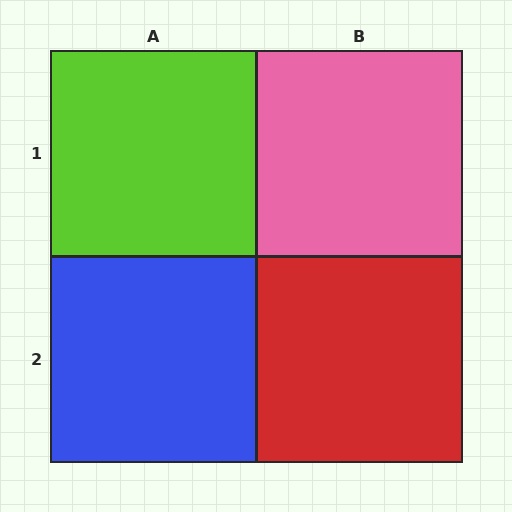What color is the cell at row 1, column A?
Lime.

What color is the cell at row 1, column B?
Pink.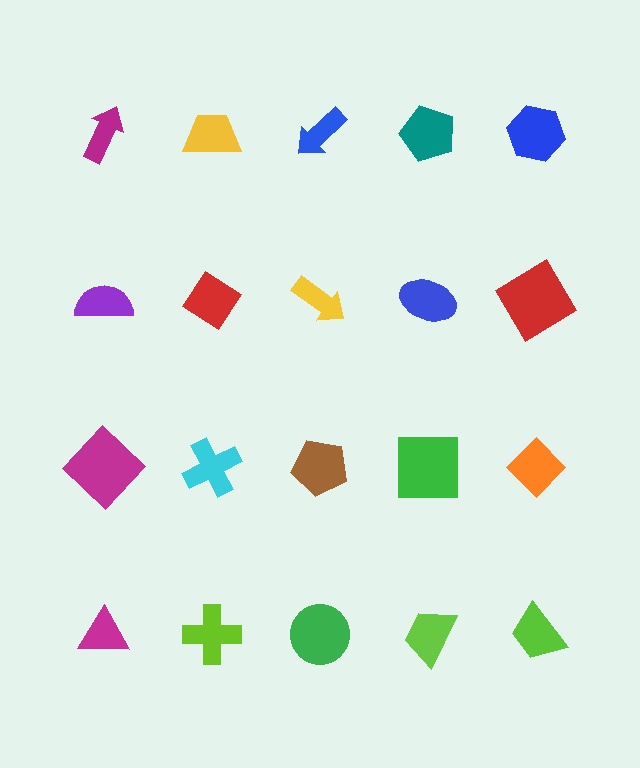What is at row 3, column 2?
A cyan cross.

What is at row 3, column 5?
An orange diamond.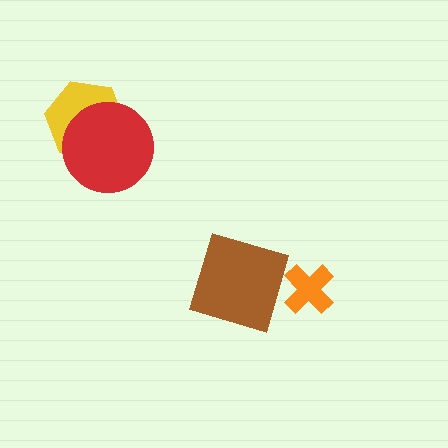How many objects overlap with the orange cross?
0 objects overlap with the orange cross.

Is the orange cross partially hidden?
No, no other shape covers it.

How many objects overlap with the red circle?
1 object overlaps with the red circle.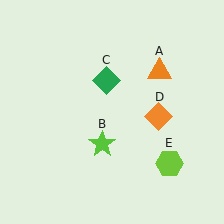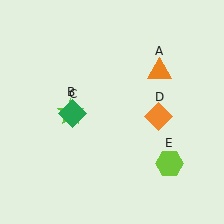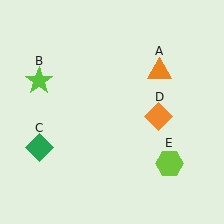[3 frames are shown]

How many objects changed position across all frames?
2 objects changed position: lime star (object B), green diamond (object C).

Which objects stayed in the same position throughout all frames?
Orange triangle (object A) and orange diamond (object D) and lime hexagon (object E) remained stationary.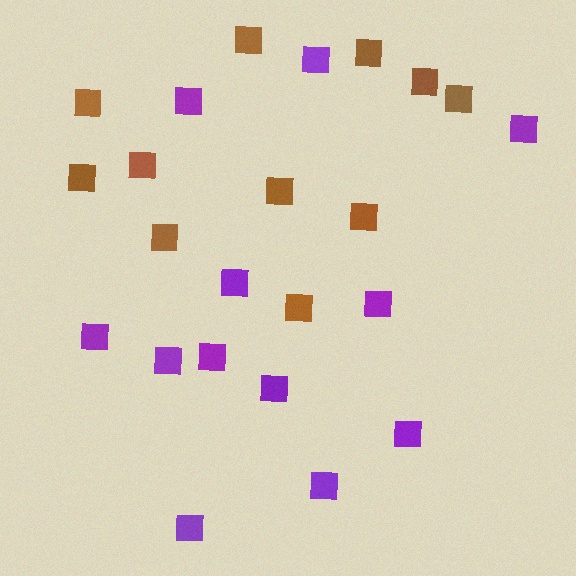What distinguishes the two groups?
There are 2 groups: one group of brown squares (11) and one group of purple squares (12).